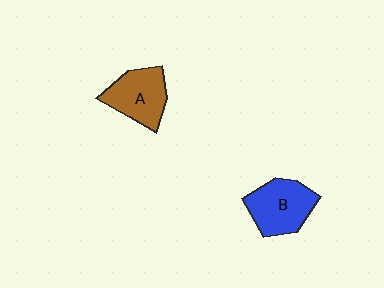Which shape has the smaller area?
Shape A (brown).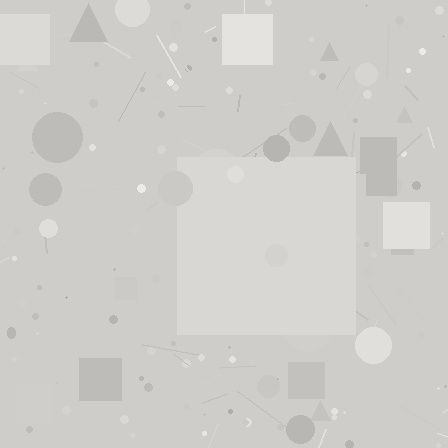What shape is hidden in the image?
A square is hidden in the image.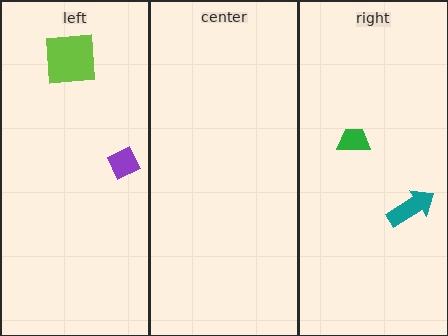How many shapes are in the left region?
2.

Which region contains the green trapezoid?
The right region.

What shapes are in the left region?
The lime square, the purple diamond.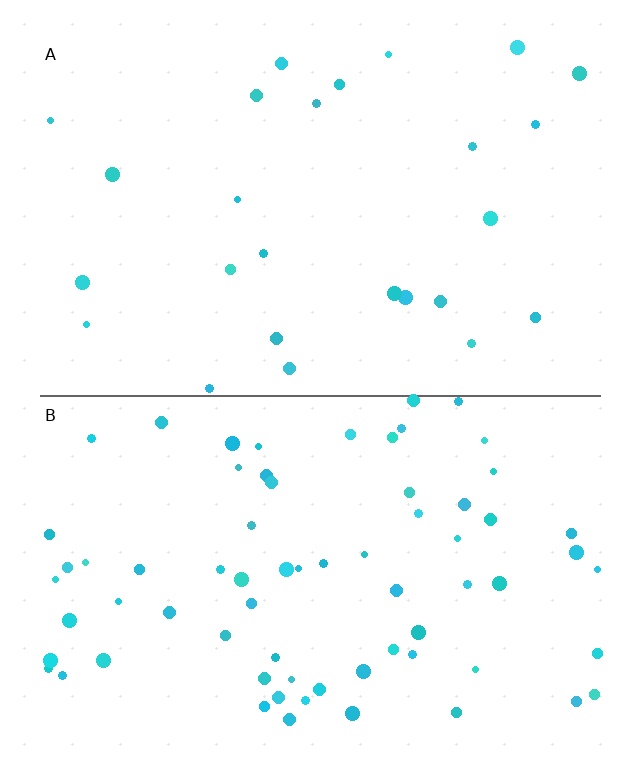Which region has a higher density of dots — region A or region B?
B (the bottom).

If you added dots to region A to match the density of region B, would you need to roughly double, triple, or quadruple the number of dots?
Approximately triple.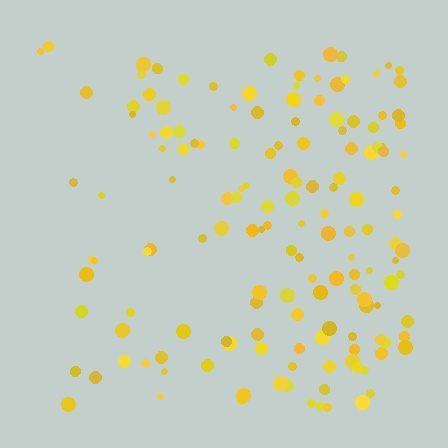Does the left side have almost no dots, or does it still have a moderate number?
Still a moderate number, just noticeably fewer than the right.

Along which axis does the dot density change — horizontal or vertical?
Horizontal.